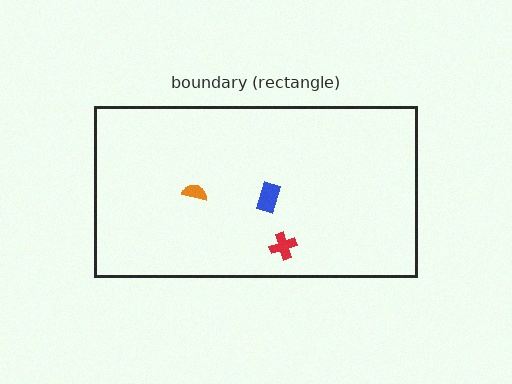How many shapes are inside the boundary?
3 inside, 0 outside.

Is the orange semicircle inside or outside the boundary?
Inside.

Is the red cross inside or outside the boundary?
Inside.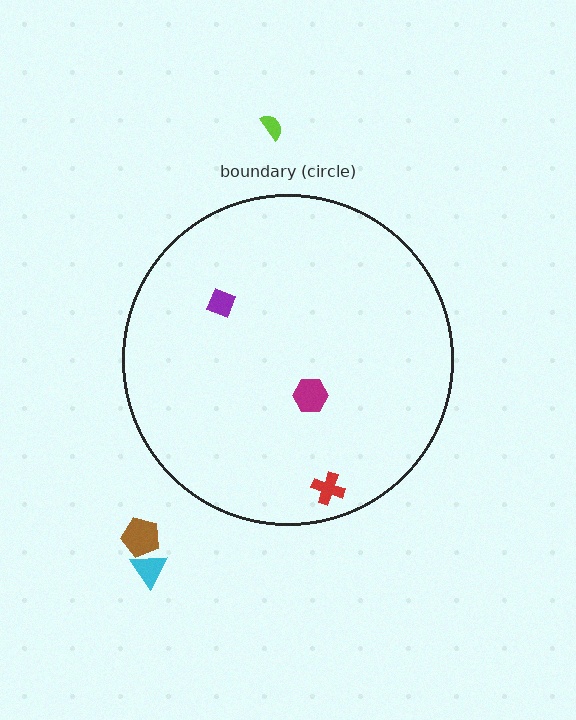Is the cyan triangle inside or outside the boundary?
Outside.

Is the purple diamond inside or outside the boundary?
Inside.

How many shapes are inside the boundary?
3 inside, 3 outside.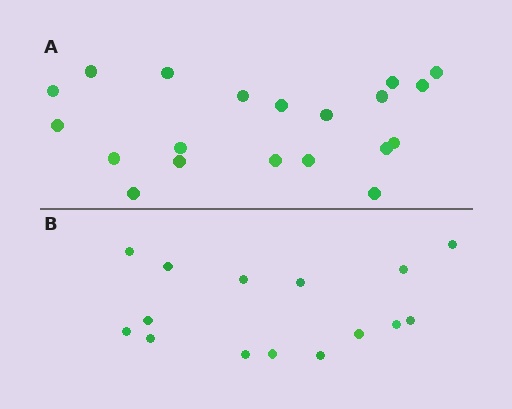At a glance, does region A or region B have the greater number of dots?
Region A (the top region) has more dots.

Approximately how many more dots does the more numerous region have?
Region A has about 5 more dots than region B.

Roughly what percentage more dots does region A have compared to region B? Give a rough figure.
About 35% more.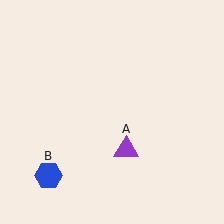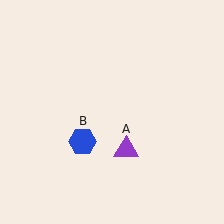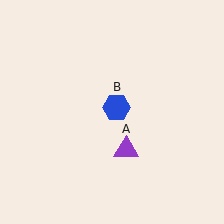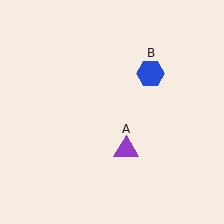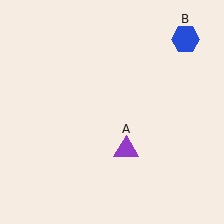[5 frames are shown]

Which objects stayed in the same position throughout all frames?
Purple triangle (object A) remained stationary.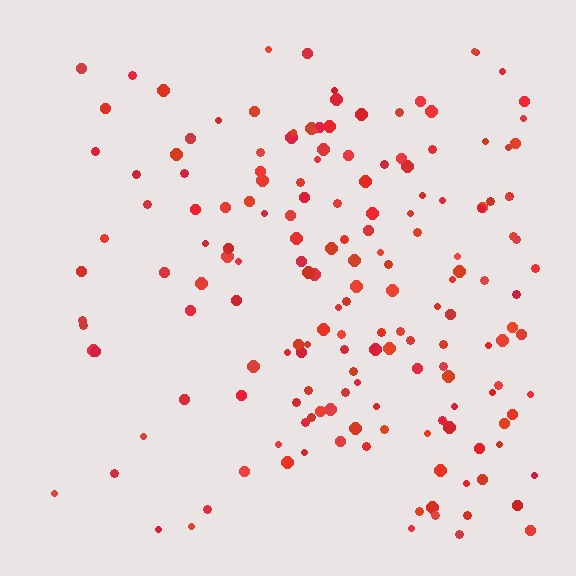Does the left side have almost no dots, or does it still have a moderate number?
Still a moderate number, just noticeably fewer than the right.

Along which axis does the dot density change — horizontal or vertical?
Horizontal.